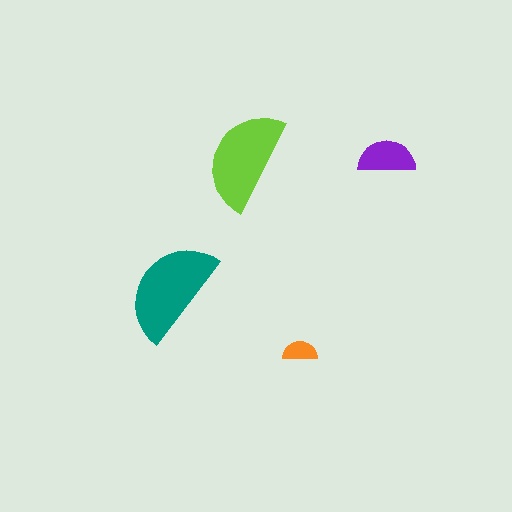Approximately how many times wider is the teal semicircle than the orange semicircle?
About 3 times wider.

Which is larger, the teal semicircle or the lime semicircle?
The teal one.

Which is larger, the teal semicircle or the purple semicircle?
The teal one.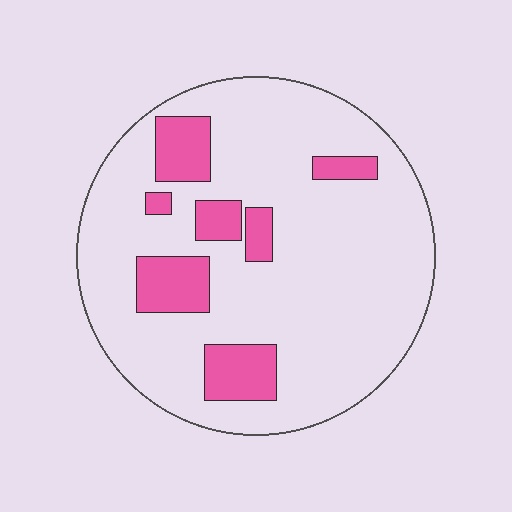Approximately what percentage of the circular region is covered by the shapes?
Approximately 15%.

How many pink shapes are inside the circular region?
7.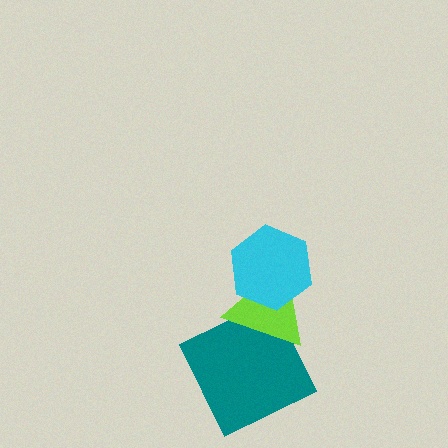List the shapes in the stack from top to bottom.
From top to bottom: the cyan hexagon, the lime triangle, the teal square.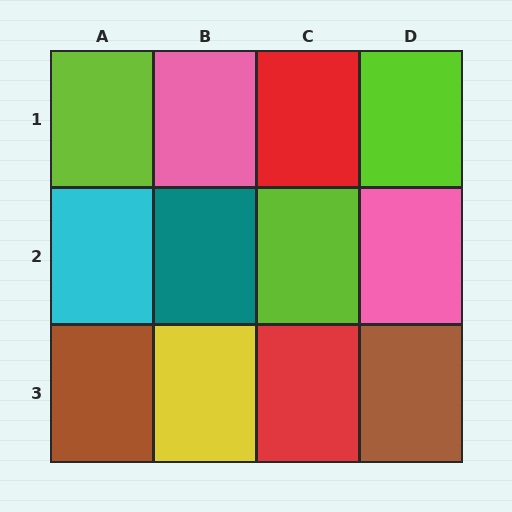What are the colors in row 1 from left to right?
Lime, pink, red, lime.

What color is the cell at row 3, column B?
Yellow.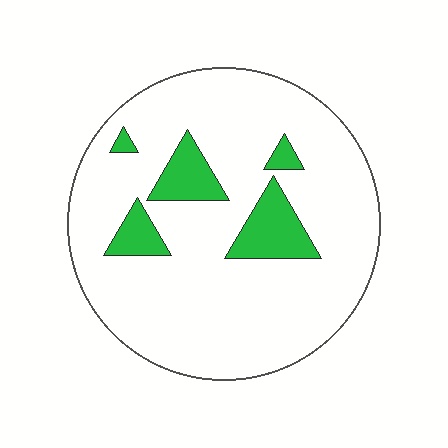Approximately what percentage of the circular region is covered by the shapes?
Approximately 15%.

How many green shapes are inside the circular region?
5.